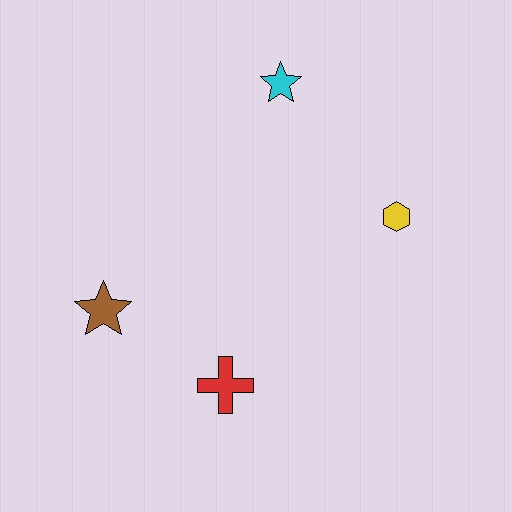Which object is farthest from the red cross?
The cyan star is farthest from the red cross.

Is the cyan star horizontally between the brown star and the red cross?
No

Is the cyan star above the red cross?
Yes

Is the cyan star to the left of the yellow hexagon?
Yes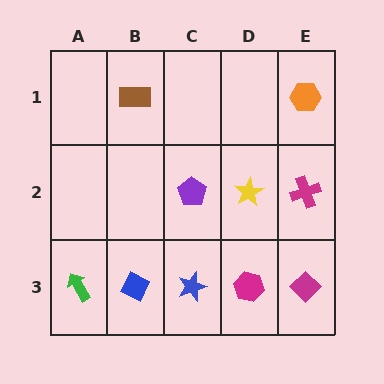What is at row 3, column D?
A magenta hexagon.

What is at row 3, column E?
A magenta diamond.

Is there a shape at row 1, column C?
No, that cell is empty.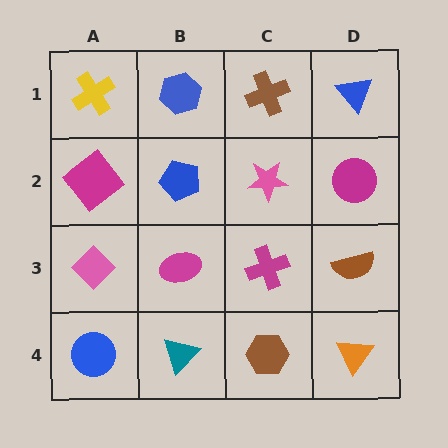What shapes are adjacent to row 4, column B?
A magenta ellipse (row 3, column B), a blue circle (row 4, column A), a brown hexagon (row 4, column C).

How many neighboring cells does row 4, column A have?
2.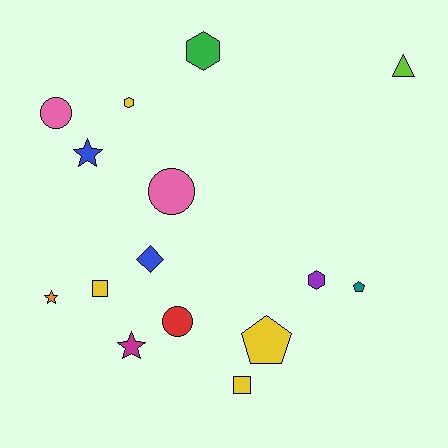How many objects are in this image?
There are 15 objects.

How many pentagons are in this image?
There are 2 pentagons.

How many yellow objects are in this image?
There are 4 yellow objects.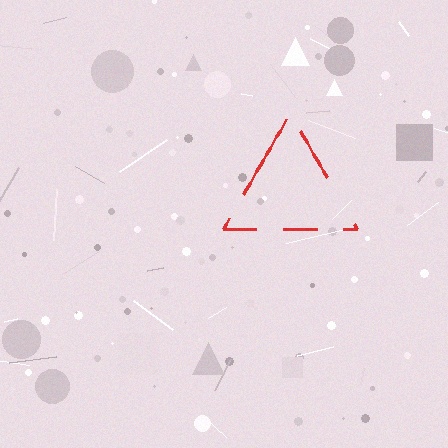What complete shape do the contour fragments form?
The contour fragments form a triangle.